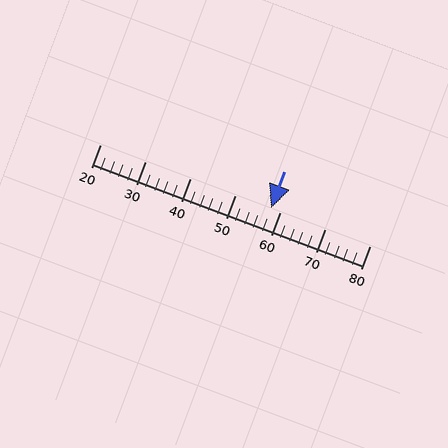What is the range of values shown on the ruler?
The ruler shows values from 20 to 80.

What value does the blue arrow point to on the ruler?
The blue arrow points to approximately 58.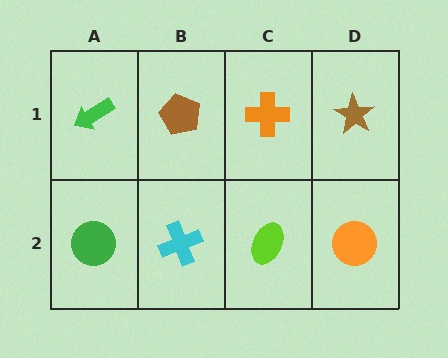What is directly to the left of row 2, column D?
A lime ellipse.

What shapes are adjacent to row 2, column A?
A green arrow (row 1, column A), a cyan cross (row 2, column B).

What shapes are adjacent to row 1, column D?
An orange circle (row 2, column D), an orange cross (row 1, column C).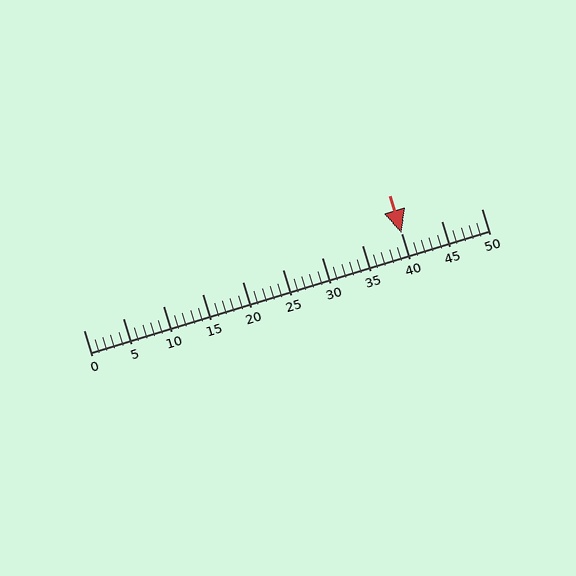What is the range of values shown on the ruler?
The ruler shows values from 0 to 50.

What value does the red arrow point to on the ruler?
The red arrow points to approximately 40.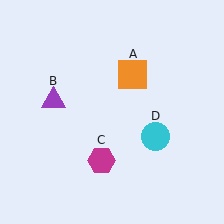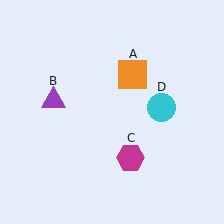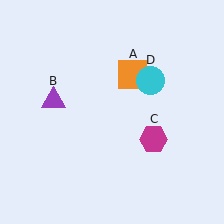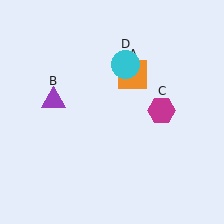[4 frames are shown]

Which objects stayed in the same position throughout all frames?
Orange square (object A) and purple triangle (object B) remained stationary.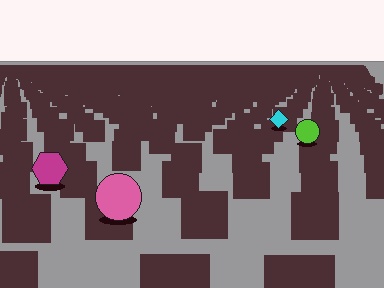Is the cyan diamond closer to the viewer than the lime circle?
No. The lime circle is closer — you can tell from the texture gradient: the ground texture is coarser near it.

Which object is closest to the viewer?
The pink circle is closest. The texture marks near it are larger and more spread out.